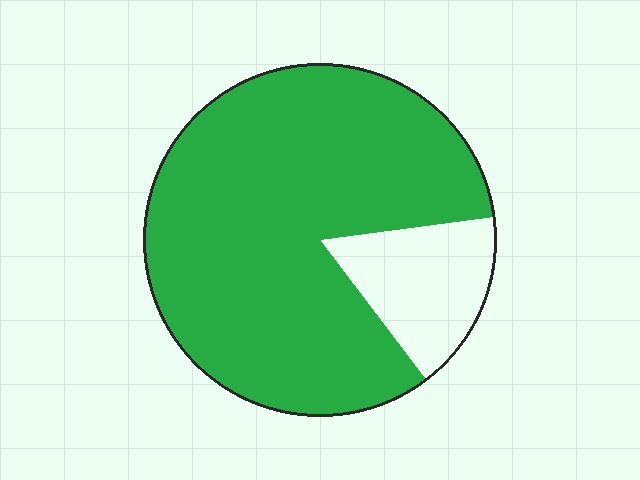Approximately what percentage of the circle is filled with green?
Approximately 85%.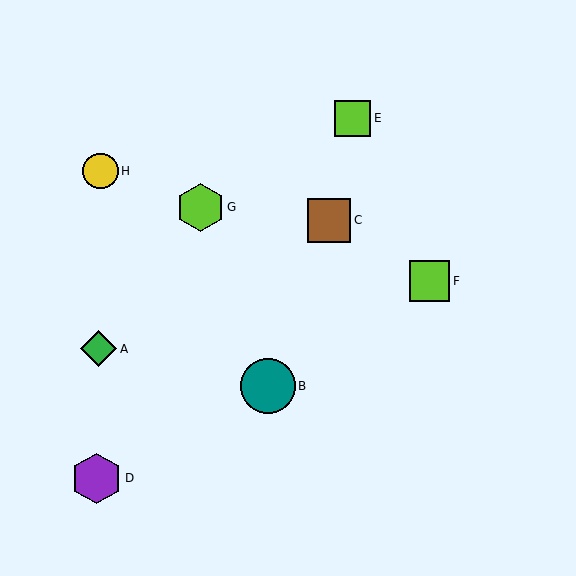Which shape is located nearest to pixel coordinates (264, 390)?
The teal circle (labeled B) at (268, 386) is nearest to that location.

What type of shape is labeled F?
Shape F is a lime square.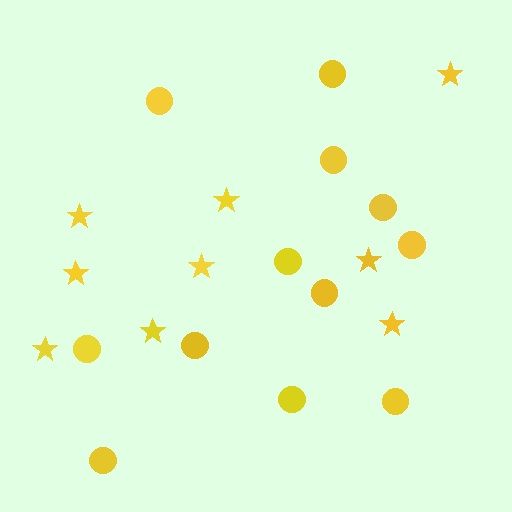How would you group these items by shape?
There are 2 groups: one group of circles (12) and one group of stars (9).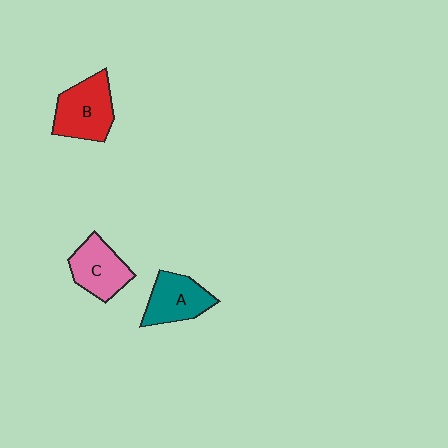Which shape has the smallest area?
Shape A (teal).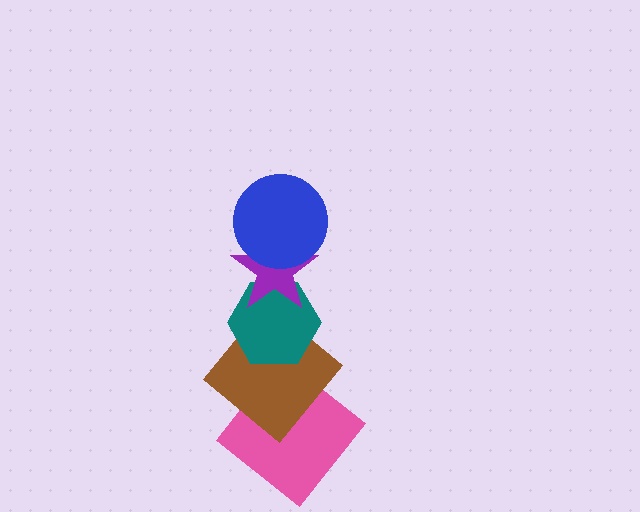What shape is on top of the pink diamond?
The brown diamond is on top of the pink diamond.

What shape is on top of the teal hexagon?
The purple star is on top of the teal hexagon.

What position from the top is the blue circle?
The blue circle is 1st from the top.